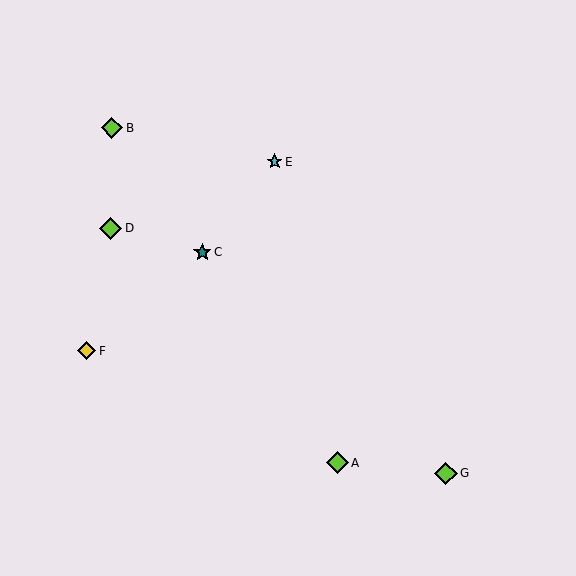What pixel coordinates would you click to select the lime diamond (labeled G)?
Click at (446, 473) to select the lime diamond G.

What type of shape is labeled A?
Shape A is a lime diamond.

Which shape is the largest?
The lime diamond (labeled D) is the largest.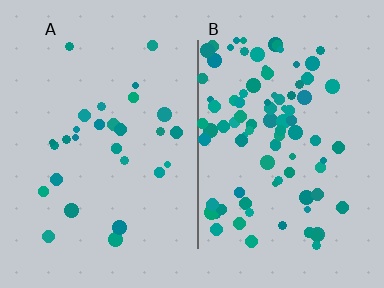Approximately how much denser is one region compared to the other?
Approximately 3.3× — region B over region A.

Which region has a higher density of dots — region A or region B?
B (the right).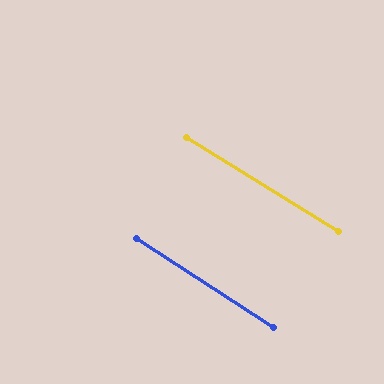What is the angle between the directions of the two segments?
Approximately 1 degree.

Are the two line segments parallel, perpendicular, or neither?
Parallel — their directions differ by only 1.5°.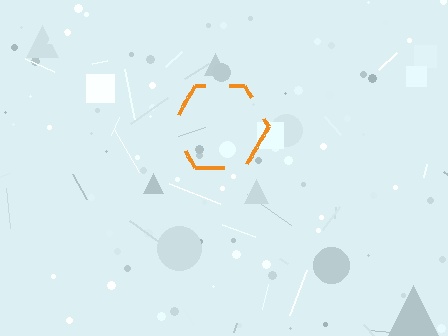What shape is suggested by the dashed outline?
The dashed outline suggests a hexagon.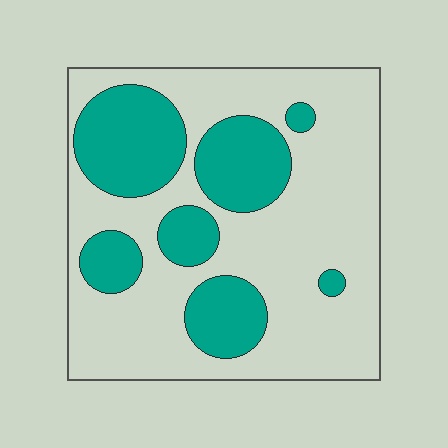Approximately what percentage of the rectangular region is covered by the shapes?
Approximately 30%.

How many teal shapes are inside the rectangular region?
7.